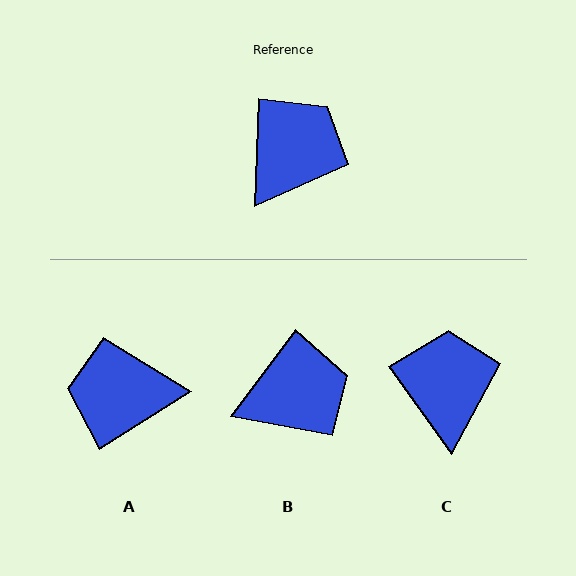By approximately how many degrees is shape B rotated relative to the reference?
Approximately 35 degrees clockwise.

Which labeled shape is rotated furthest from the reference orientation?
A, about 124 degrees away.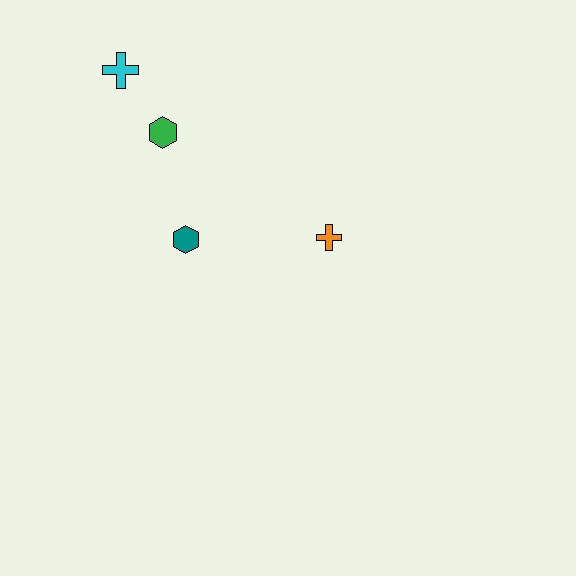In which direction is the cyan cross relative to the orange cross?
The cyan cross is to the left of the orange cross.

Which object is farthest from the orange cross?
The cyan cross is farthest from the orange cross.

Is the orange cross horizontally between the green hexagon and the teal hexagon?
No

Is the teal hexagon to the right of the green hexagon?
Yes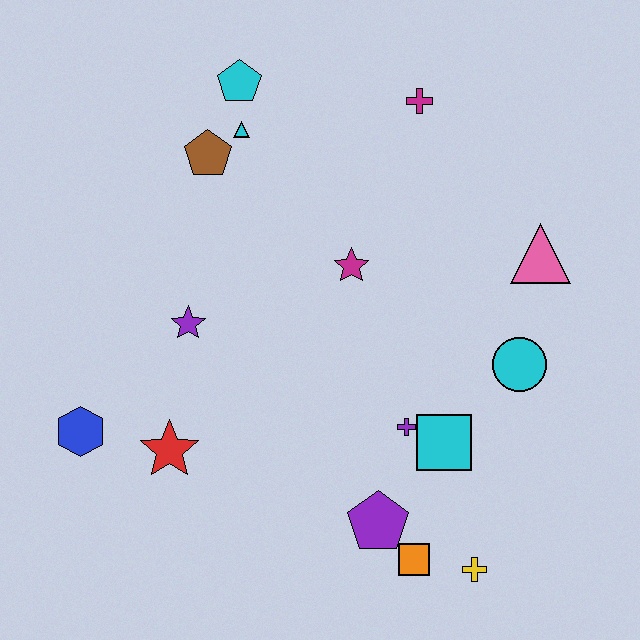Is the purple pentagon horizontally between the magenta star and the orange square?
Yes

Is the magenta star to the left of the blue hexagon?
No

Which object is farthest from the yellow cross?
The cyan pentagon is farthest from the yellow cross.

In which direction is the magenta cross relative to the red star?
The magenta cross is above the red star.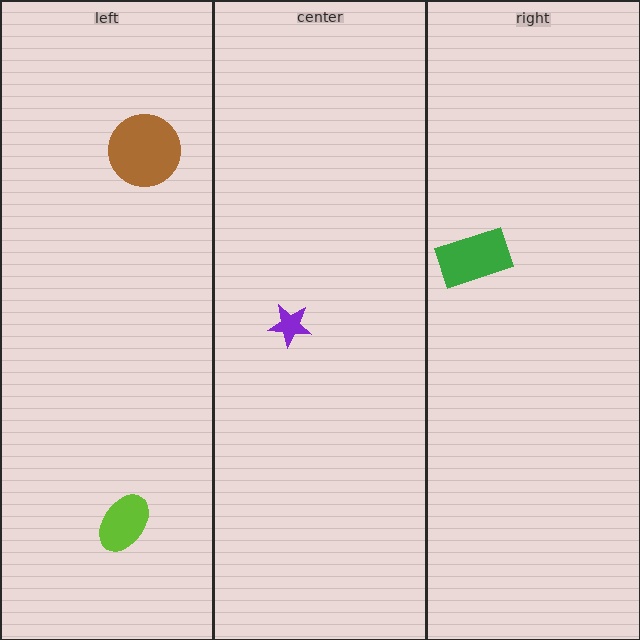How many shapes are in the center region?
1.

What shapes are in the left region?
The brown circle, the lime ellipse.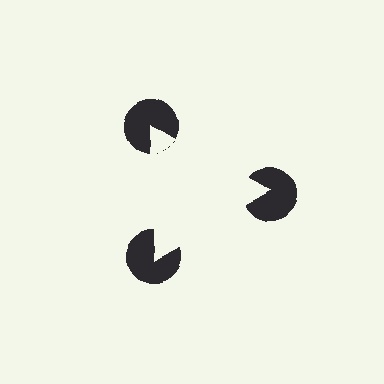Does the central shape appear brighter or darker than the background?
It typically appears slightly brighter than the background, even though no actual brightness change is drawn.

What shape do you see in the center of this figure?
An illusory triangle — its edges are inferred from the aligned wedge cuts in the pac-man discs, not physically drawn.